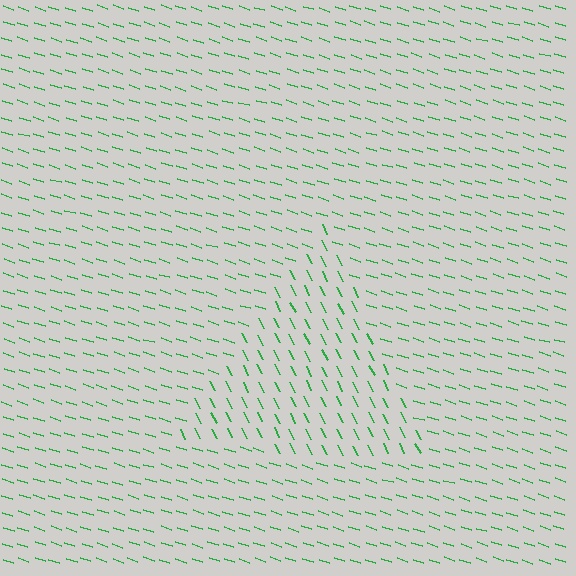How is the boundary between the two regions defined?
The boundary is defined purely by a change in line orientation (approximately 45 degrees difference). All lines are the same color and thickness.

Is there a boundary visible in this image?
Yes, there is a texture boundary formed by a change in line orientation.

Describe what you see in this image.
The image is filled with small green line segments. A triangle region in the image has lines oriented differently from the surrounding lines, creating a visible texture boundary.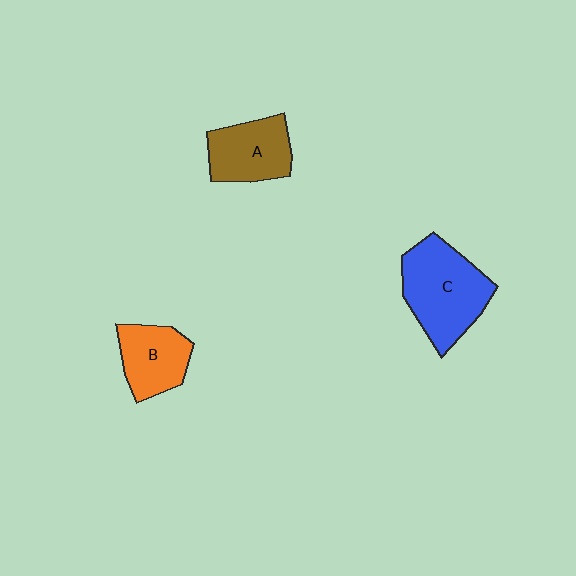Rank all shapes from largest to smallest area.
From largest to smallest: C (blue), A (brown), B (orange).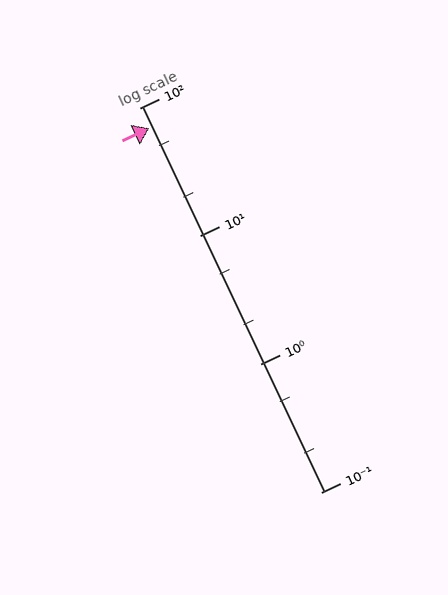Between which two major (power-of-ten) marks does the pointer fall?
The pointer is between 10 and 100.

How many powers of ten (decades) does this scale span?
The scale spans 3 decades, from 0.1 to 100.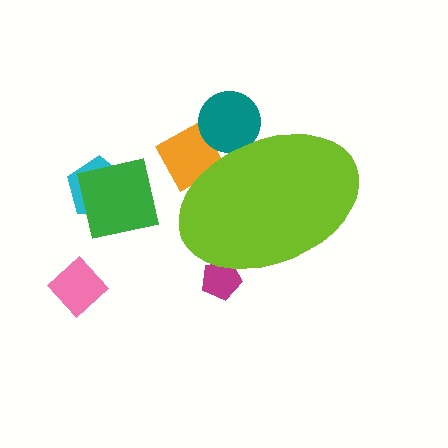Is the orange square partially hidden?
Yes, the orange square is partially hidden behind the lime ellipse.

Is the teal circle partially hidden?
Yes, the teal circle is partially hidden behind the lime ellipse.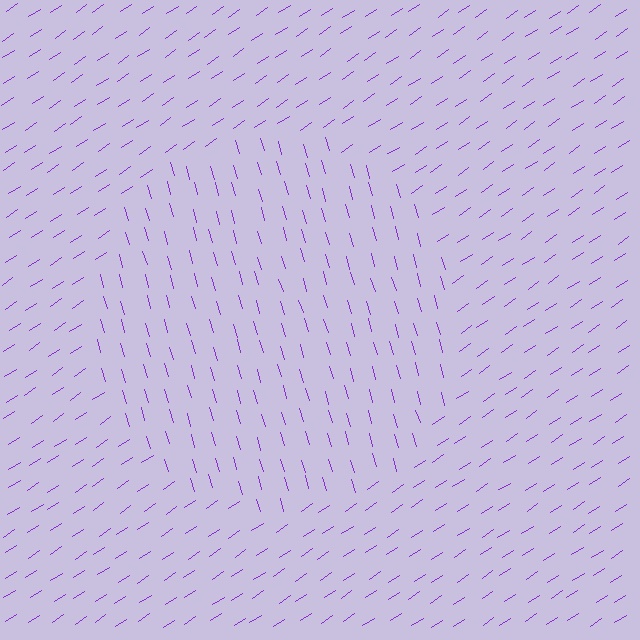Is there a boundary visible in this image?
Yes, there is a texture boundary formed by a change in line orientation.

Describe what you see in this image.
The image is filled with small purple line segments. A circle region in the image has lines oriented differently from the surrounding lines, creating a visible texture boundary.